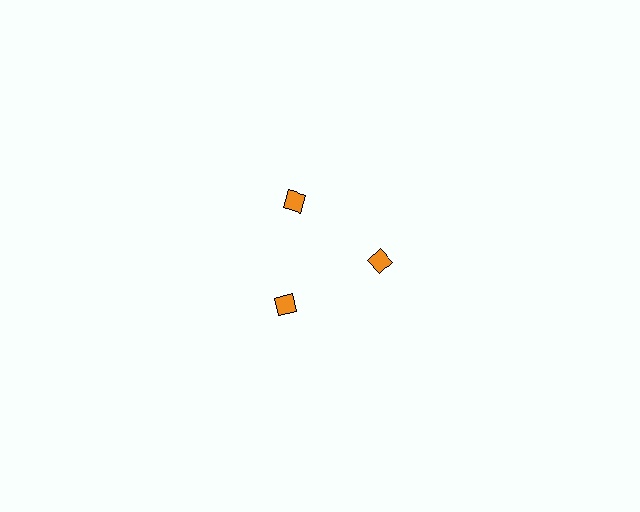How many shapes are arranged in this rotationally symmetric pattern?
There are 3 shapes, arranged in 3 groups of 1.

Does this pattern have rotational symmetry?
Yes, this pattern has 3-fold rotational symmetry. It looks the same after rotating 120 degrees around the center.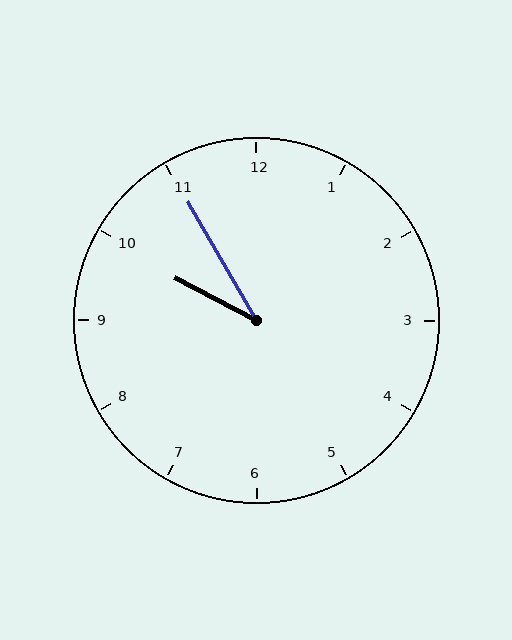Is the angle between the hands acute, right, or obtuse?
It is acute.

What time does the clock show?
9:55.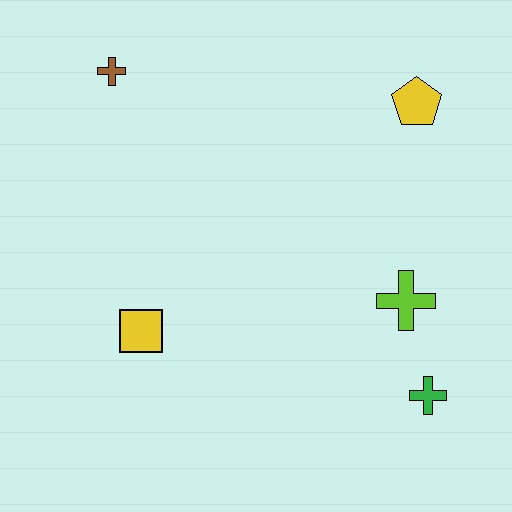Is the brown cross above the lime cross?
Yes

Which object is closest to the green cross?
The lime cross is closest to the green cross.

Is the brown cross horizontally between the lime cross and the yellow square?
No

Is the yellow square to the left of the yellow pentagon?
Yes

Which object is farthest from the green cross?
The brown cross is farthest from the green cross.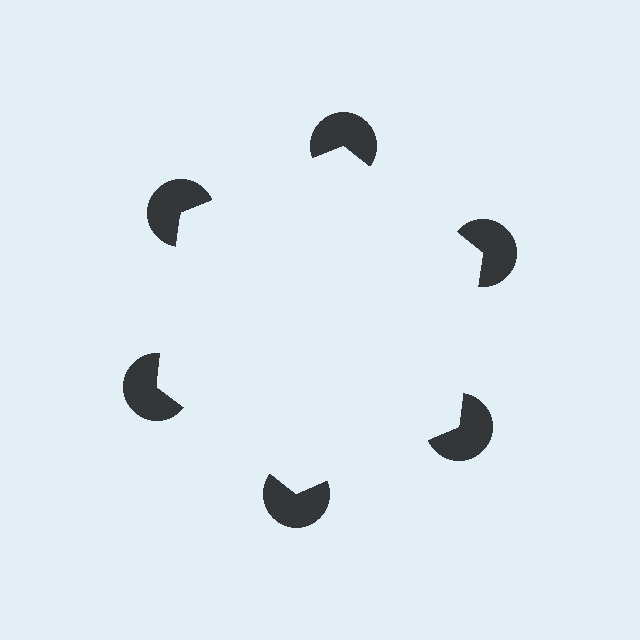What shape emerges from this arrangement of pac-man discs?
An illusory hexagon — its edges are inferred from the aligned wedge cuts in the pac-man discs, not physically drawn.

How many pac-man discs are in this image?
There are 6 — one at each vertex of the illusory hexagon.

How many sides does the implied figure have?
6 sides.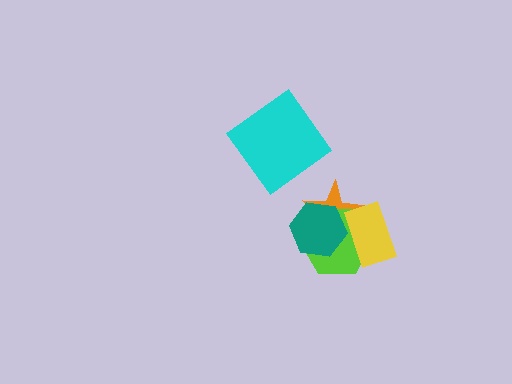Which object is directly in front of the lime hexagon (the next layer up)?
The teal hexagon is directly in front of the lime hexagon.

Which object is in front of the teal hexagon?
The yellow rectangle is in front of the teal hexagon.